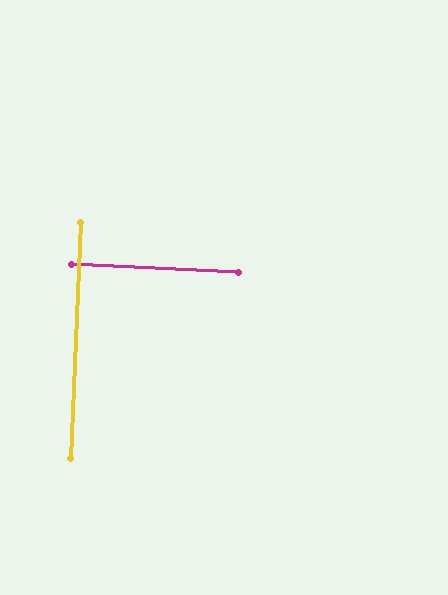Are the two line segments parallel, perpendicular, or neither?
Perpendicular — they meet at approximately 90°.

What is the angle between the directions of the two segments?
Approximately 90 degrees.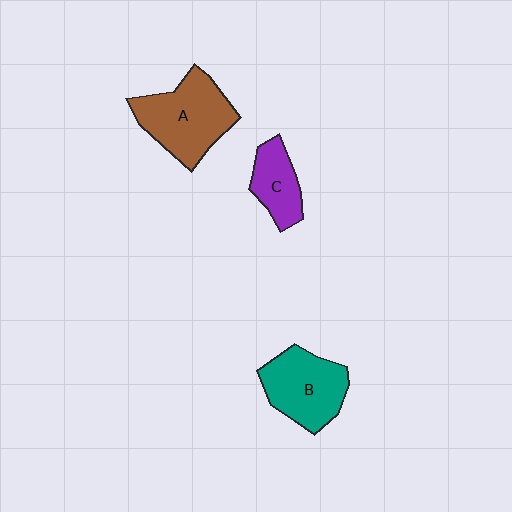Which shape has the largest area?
Shape A (brown).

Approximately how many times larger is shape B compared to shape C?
Approximately 1.6 times.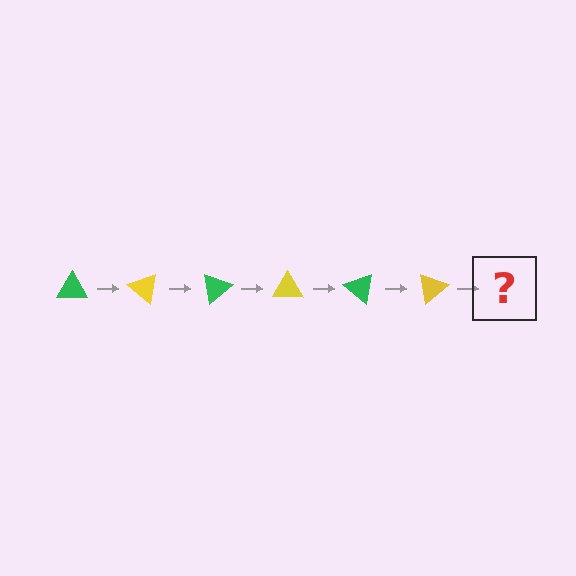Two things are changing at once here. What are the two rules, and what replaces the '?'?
The two rules are that it rotates 40 degrees each step and the color cycles through green and yellow. The '?' should be a green triangle, rotated 240 degrees from the start.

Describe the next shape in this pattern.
It should be a green triangle, rotated 240 degrees from the start.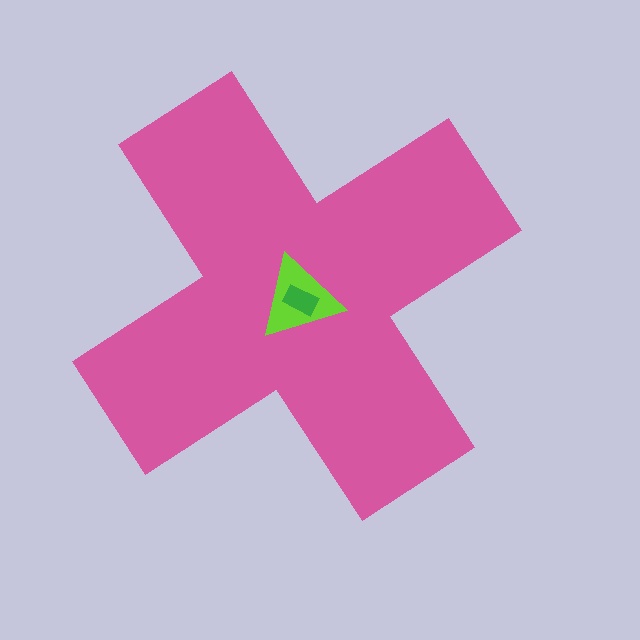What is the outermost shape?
The pink cross.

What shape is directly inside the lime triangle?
The green rectangle.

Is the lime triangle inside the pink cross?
Yes.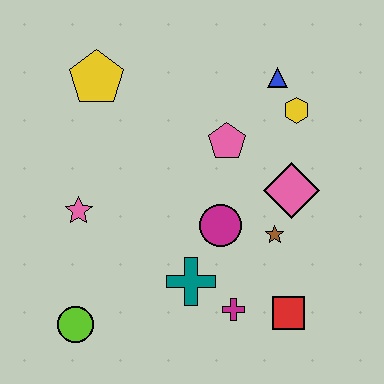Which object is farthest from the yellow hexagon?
The lime circle is farthest from the yellow hexagon.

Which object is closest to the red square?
The magenta cross is closest to the red square.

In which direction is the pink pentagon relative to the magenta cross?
The pink pentagon is above the magenta cross.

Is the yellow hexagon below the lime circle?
No